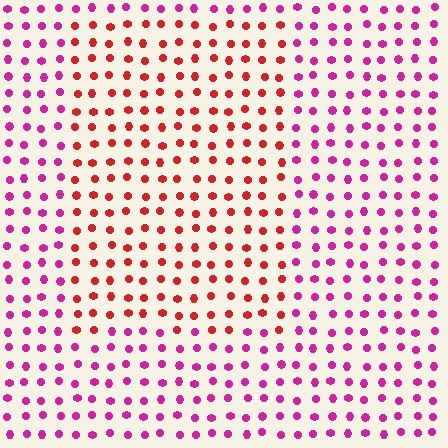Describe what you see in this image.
The image is filled with small magenta elements in a uniform arrangement. A rectangle-shaped region is visible where the elements are tinted to a slightly different hue, forming a subtle color boundary.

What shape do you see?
I see a rectangle.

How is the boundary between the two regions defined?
The boundary is defined purely by a slight shift in hue (about 43 degrees). Spacing, size, and orientation are identical on both sides.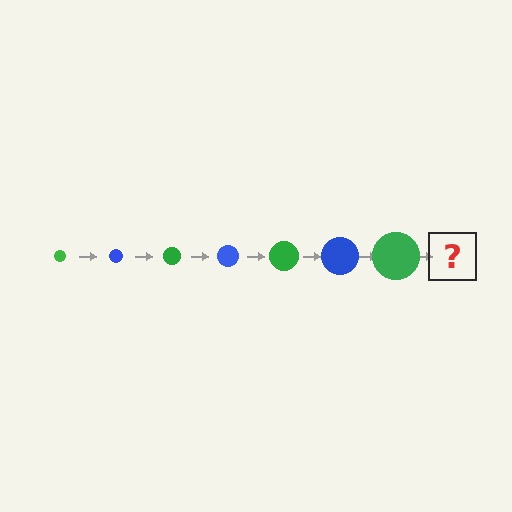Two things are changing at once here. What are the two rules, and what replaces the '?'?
The two rules are that the circle grows larger each step and the color cycles through green and blue. The '?' should be a blue circle, larger than the previous one.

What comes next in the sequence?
The next element should be a blue circle, larger than the previous one.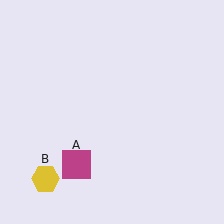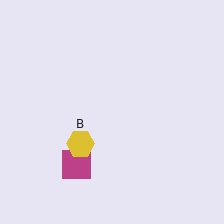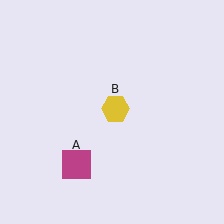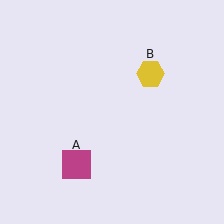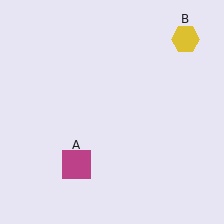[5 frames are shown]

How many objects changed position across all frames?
1 object changed position: yellow hexagon (object B).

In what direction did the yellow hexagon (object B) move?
The yellow hexagon (object B) moved up and to the right.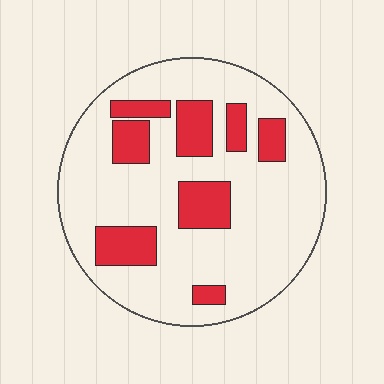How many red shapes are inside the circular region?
8.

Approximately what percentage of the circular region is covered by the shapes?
Approximately 20%.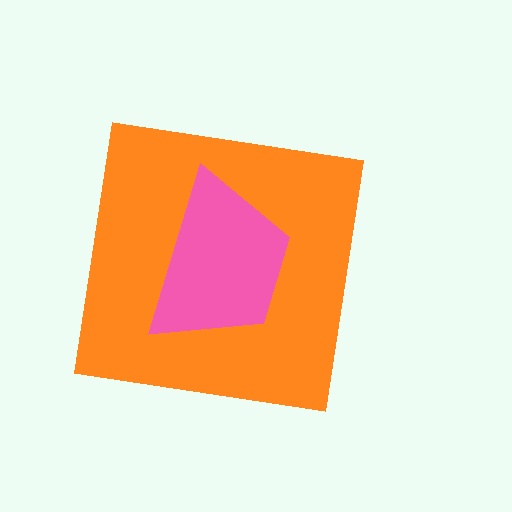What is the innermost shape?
The pink trapezoid.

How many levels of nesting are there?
2.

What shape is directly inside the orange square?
The pink trapezoid.